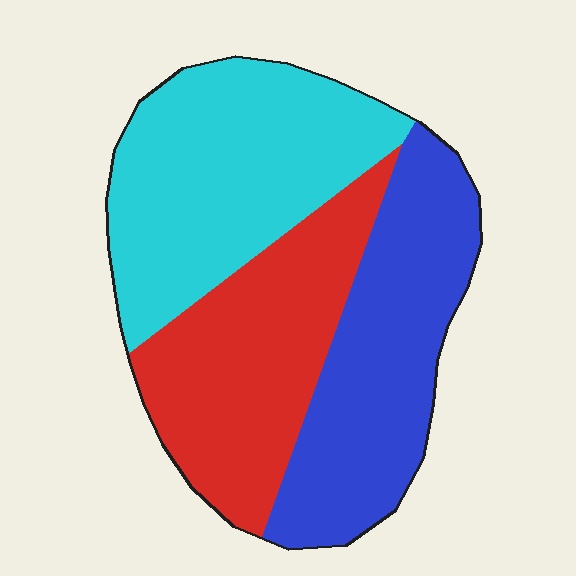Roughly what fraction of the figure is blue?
Blue covers about 35% of the figure.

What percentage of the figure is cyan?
Cyan takes up about three eighths (3/8) of the figure.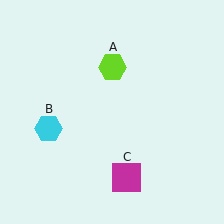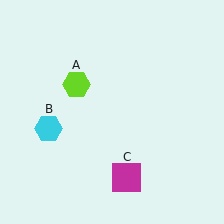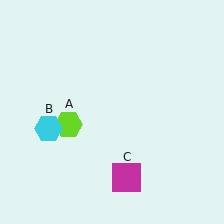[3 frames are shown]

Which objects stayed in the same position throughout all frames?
Cyan hexagon (object B) and magenta square (object C) remained stationary.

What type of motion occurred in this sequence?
The lime hexagon (object A) rotated counterclockwise around the center of the scene.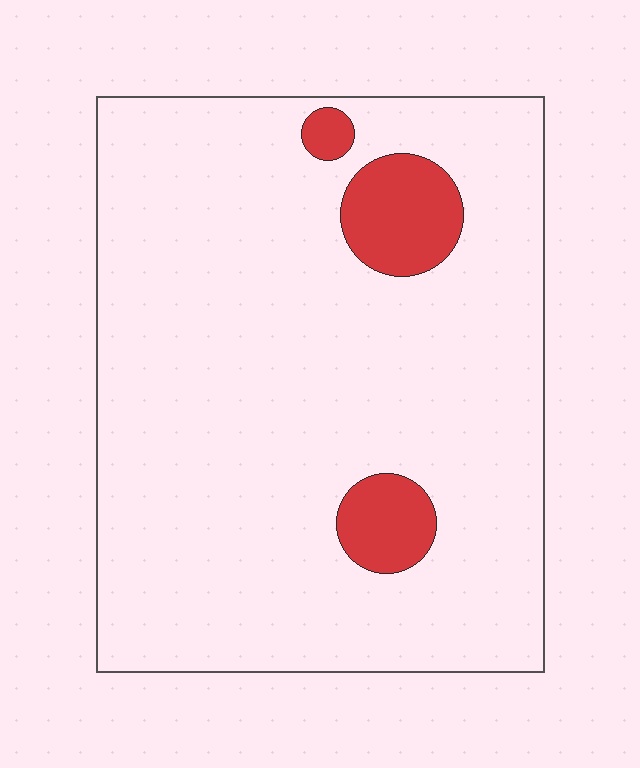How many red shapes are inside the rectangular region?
3.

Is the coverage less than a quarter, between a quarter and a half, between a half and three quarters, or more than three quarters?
Less than a quarter.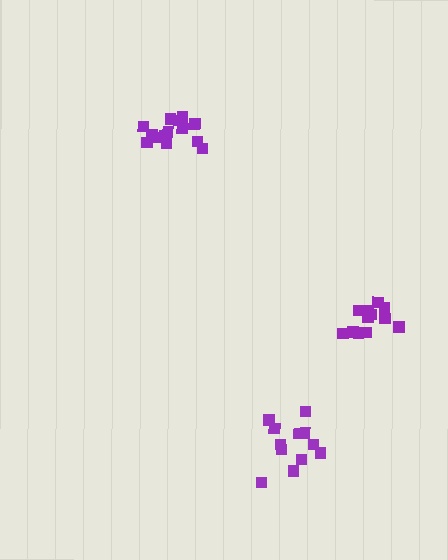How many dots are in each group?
Group 1: 12 dots, Group 2: 14 dots, Group 3: 12 dots (38 total).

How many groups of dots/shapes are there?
There are 3 groups.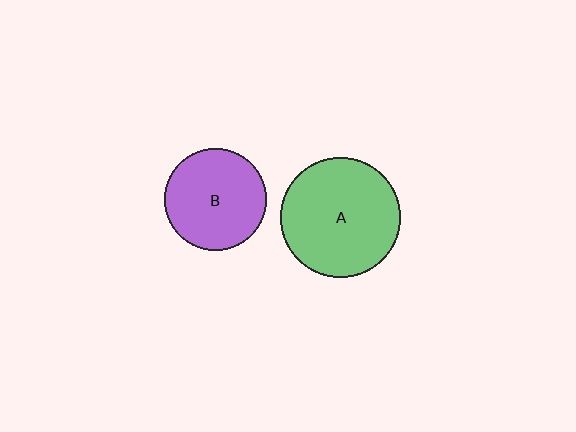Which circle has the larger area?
Circle A (green).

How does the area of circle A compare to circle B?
Approximately 1.4 times.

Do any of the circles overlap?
No, none of the circles overlap.